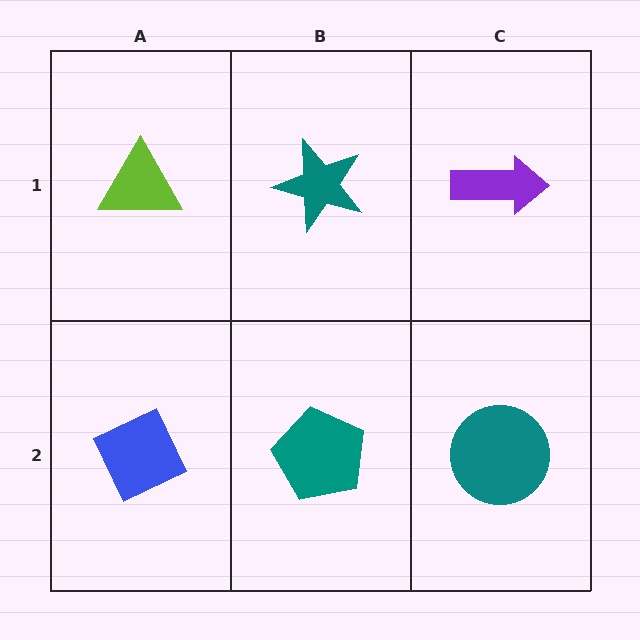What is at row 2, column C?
A teal circle.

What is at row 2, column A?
A blue diamond.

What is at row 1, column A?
A lime triangle.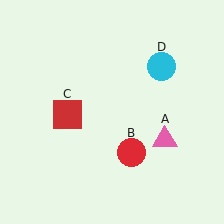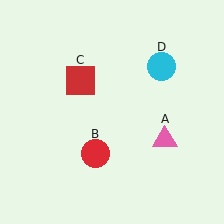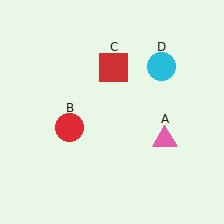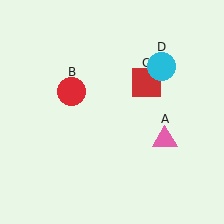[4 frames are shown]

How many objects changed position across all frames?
2 objects changed position: red circle (object B), red square (object C).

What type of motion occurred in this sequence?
The red circle (object B), red square (object C) rotated clockwise around the center of the scene.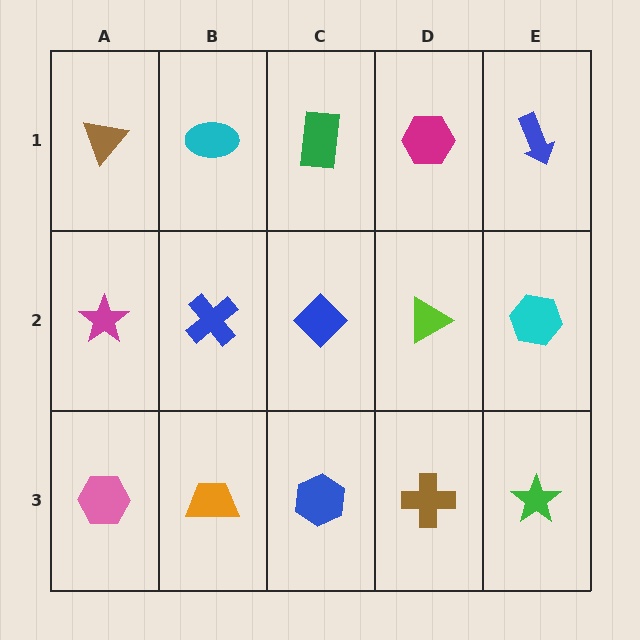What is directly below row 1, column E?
A cyan hexagon.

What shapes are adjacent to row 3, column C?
A blue diamond (row 2, column C), an orange trapezoid (row 3, column B), a brown cross (row 3, column D).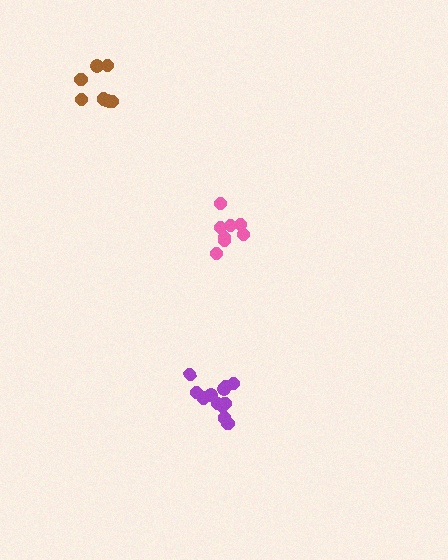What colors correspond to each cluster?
The clusters are colored: purple, brown, pink.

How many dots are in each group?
Group 1: 12 dots, Group 2: 8 dots, Group 3: 8 dots (28 total).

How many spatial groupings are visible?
There are 3 spatial groupings.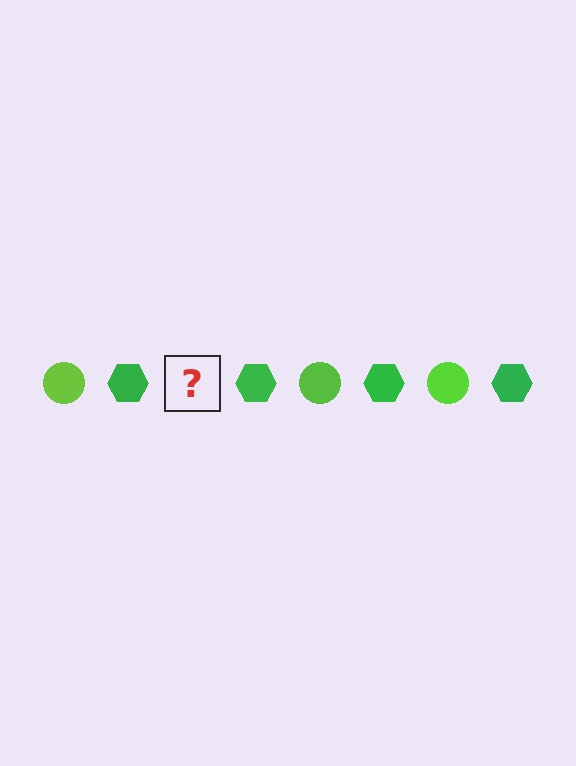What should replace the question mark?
The question mark should be replaced with a lime circle.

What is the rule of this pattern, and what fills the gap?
The rule is that the pattern alternates between lime circle and green hexagon. The gap should be filled with a lime circle.